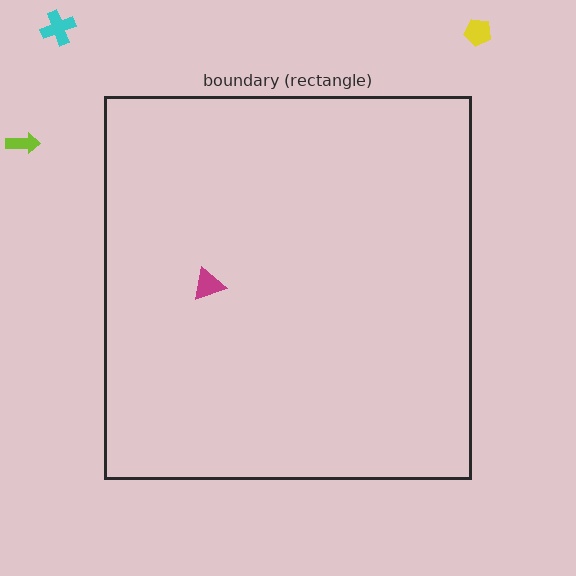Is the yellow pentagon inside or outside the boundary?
Outside.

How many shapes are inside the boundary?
1 inside, 3 outside.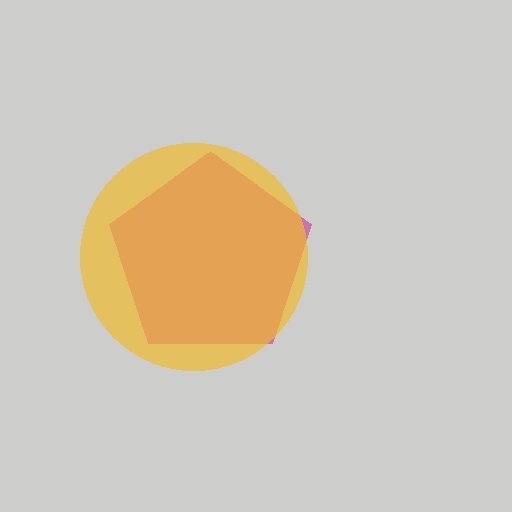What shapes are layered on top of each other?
The layered shapes are: a magenta pentagon, a yellow circle.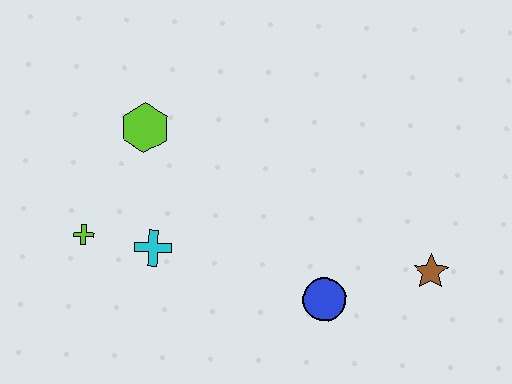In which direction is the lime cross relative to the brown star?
The lime cross is to the left of the brown star.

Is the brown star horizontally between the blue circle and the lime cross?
No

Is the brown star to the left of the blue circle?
No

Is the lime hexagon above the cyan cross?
Yes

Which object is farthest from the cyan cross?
The brown star is farthest from the cyan cross.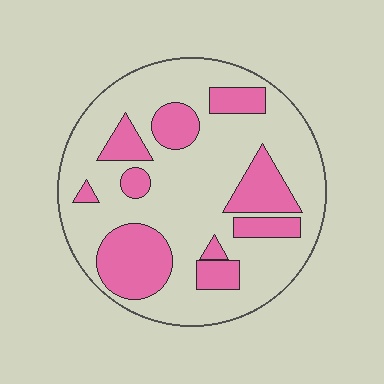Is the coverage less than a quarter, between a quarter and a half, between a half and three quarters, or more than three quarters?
Between a quarter and a half.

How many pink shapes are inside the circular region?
10.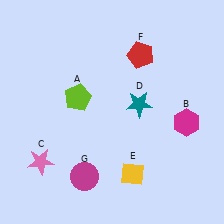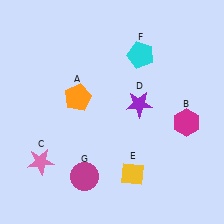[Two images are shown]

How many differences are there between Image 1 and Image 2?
There are 3 differences between the two images.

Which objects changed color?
A changed from lime to orange. D changed from teal to purple. F changed from red to cyan.